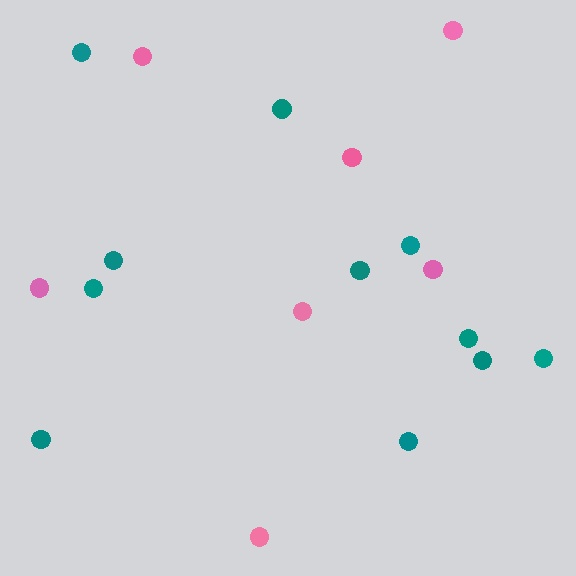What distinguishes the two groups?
There are 2 groups: one group of pink circles (7) and one group of teal circles (11).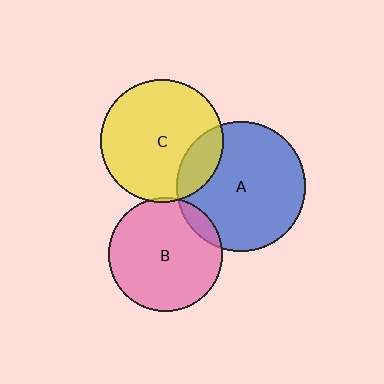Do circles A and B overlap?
Yes.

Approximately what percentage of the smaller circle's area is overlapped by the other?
Approximately 10%.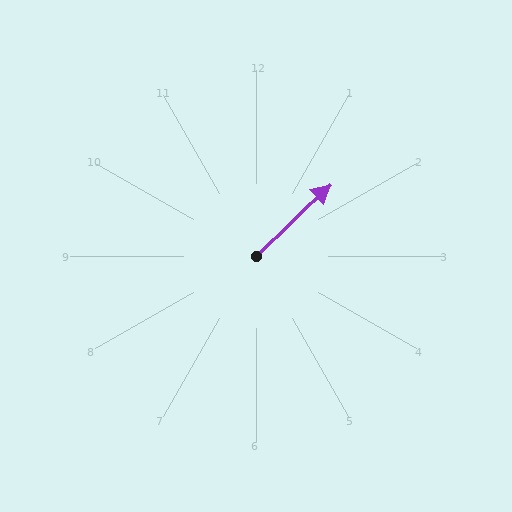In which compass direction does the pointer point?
Northeast.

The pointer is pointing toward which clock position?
Roughly 2 o'clock.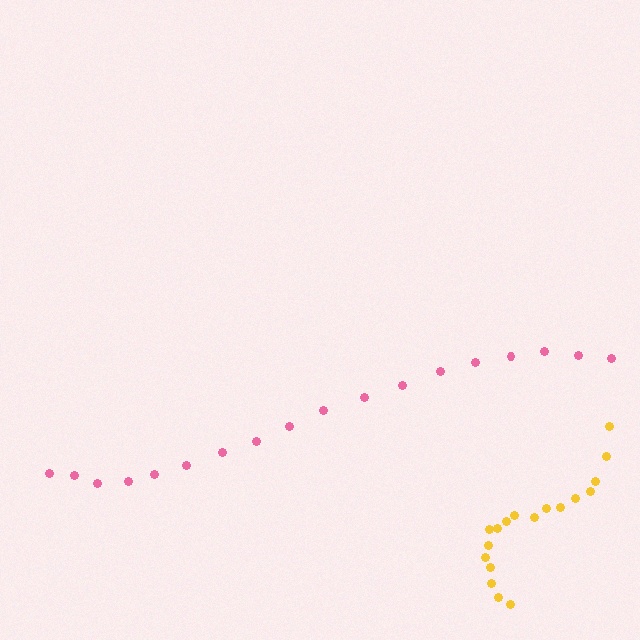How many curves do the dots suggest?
There are 2 distinct paths.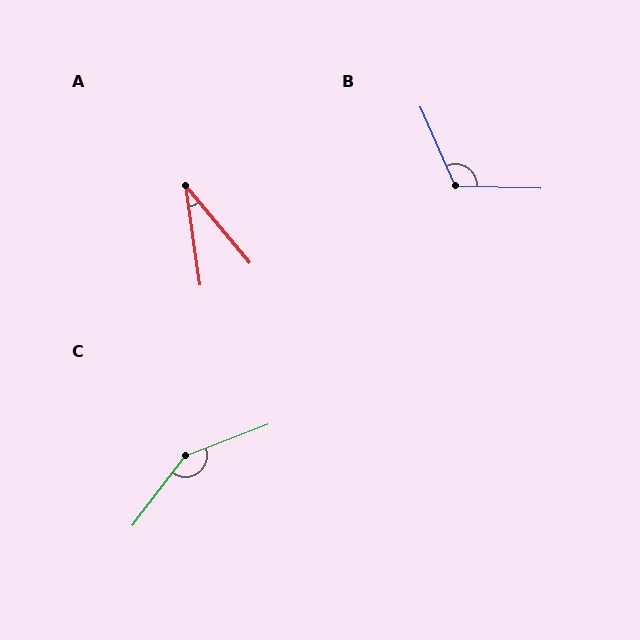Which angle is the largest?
C, at approximately 148 degrees.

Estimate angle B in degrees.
Approximately 115 degrees.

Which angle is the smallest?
A, at approximately 32 degrees.